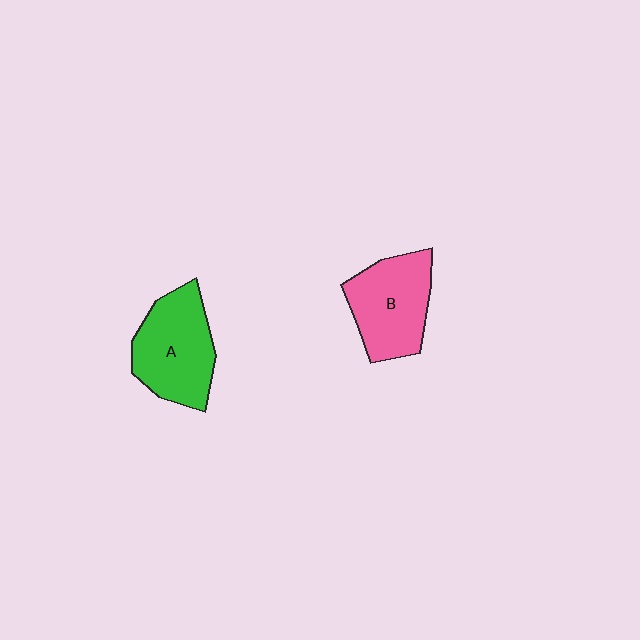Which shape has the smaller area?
Shape B (pink).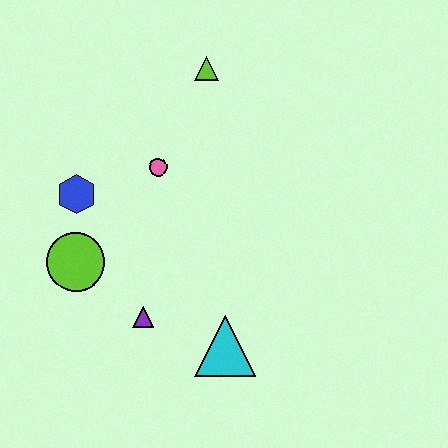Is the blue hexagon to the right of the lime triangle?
No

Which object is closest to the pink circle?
The blue hexagon is closest to the pink circle.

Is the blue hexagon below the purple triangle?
No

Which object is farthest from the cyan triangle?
The lime triangle is farthest from the cyan triangle.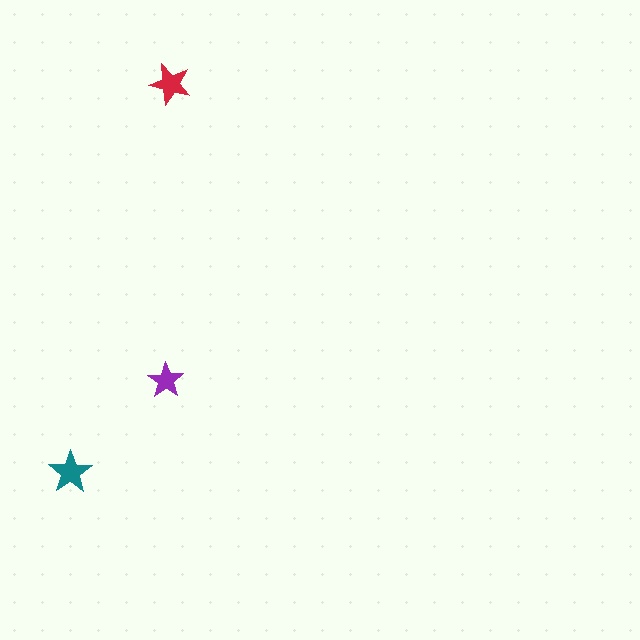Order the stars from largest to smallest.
the teal one, the red one, the purple one.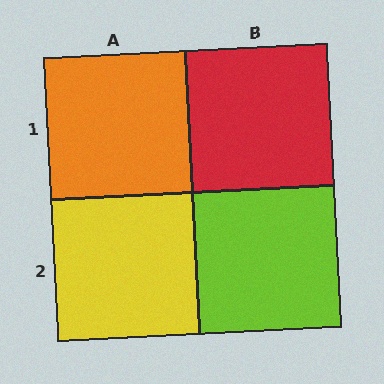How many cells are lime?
1 cell is lime.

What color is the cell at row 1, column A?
Orange.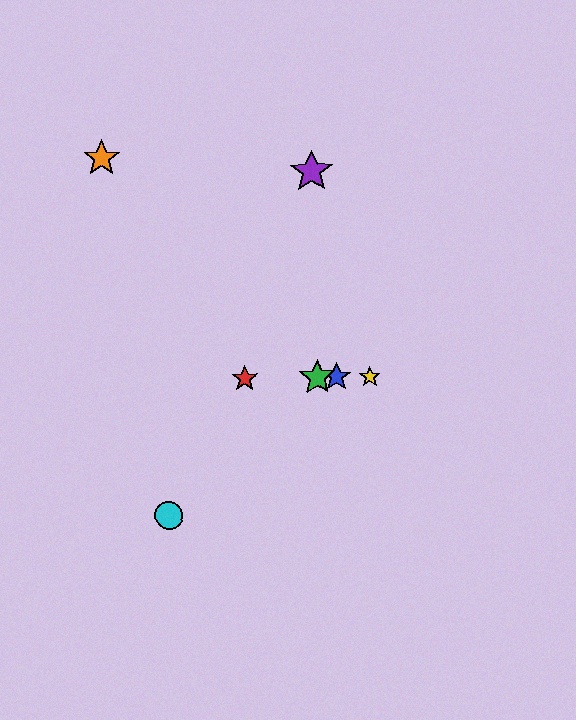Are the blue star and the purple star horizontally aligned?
No, the blue star is at y≈377 and the purple star is at y≈171.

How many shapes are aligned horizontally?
4 shapes (the red star, the blue star, the green star, the yellow star) are aligned horizontally.